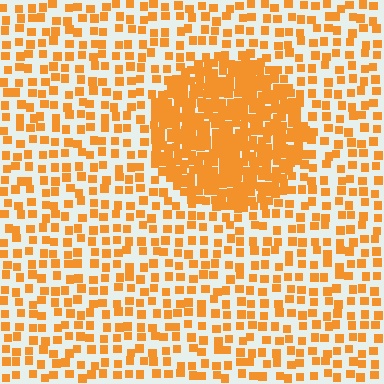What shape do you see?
I see a circle.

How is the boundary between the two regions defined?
The boundary is defined by a change in element density (approximately 2.7x ratio). All elements are the same color, size, and shape.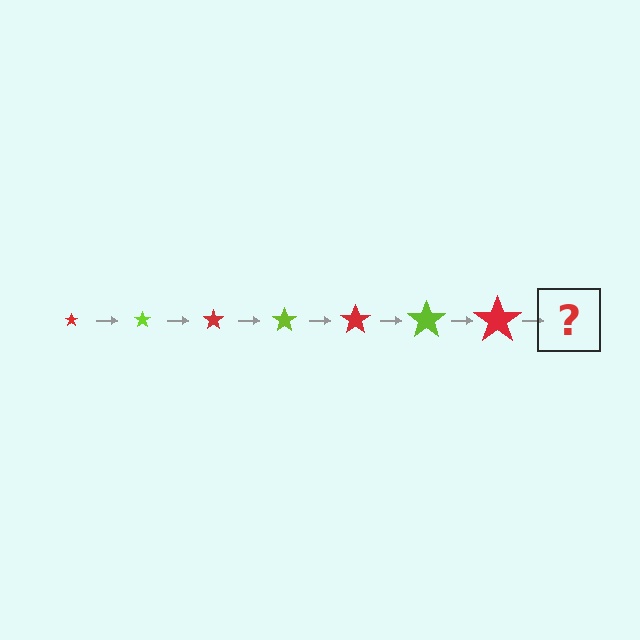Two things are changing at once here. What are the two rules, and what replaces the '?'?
The two rules are that the star grows larger each step and the color cycles through red and lime. The '?' should be a lime star, larger than the previous one.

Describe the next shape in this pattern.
It should be a lime star, larger than the previous one.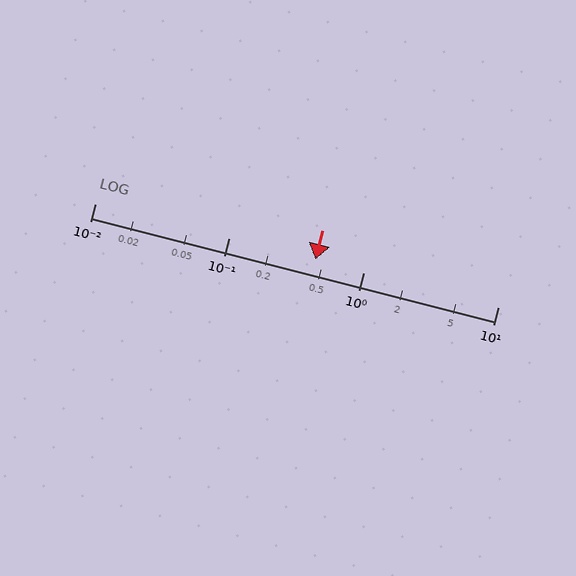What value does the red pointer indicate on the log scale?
The pointer indicates approximately 0.44.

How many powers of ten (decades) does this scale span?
The scale spans 3 decades, from 0.01 to 10.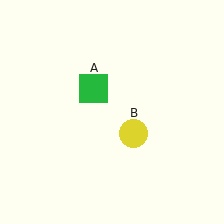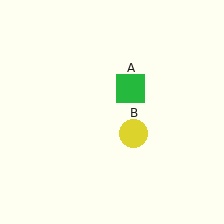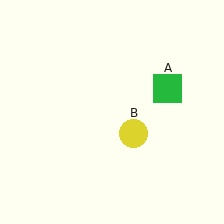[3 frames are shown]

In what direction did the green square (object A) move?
The green square (object A) moved right.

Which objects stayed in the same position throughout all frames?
Yellow circle (object B) remained stationary.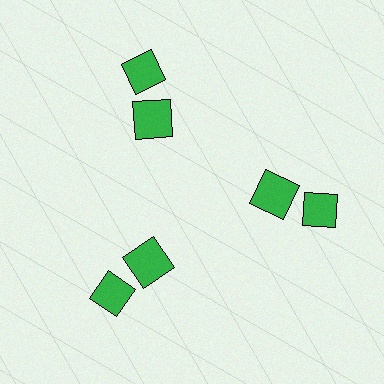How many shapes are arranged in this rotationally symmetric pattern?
There are 6 shapes, arranged in 3 groups of 2.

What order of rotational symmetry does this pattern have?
This pattern has 3-fold rotational symmetry.